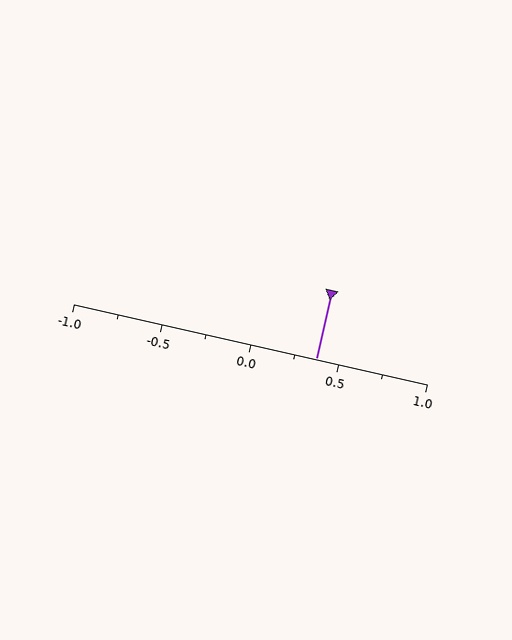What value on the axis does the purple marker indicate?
The marker indicates approximately 0.38.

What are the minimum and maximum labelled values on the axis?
The axis runs from -1.0 to 1.0.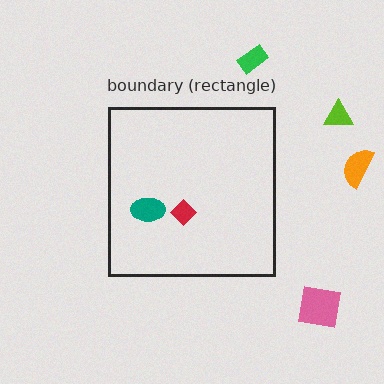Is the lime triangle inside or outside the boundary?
Outside.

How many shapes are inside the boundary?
2 inside, 4 outside.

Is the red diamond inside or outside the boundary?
Inside.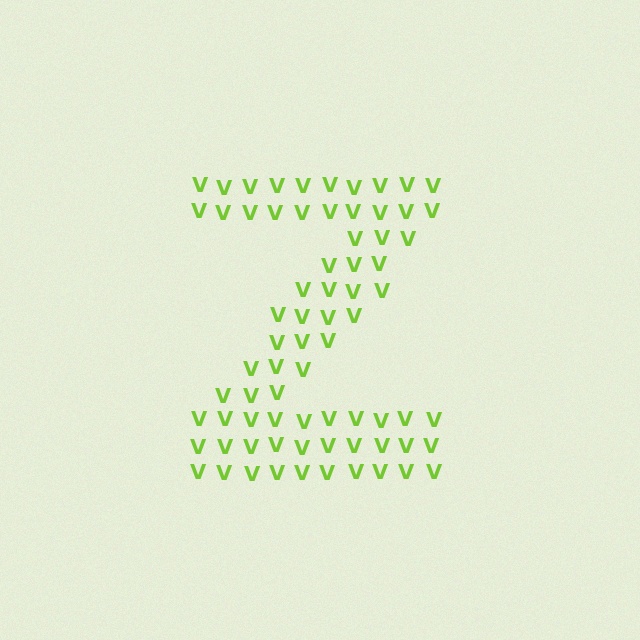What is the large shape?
The large shape is the letter Z.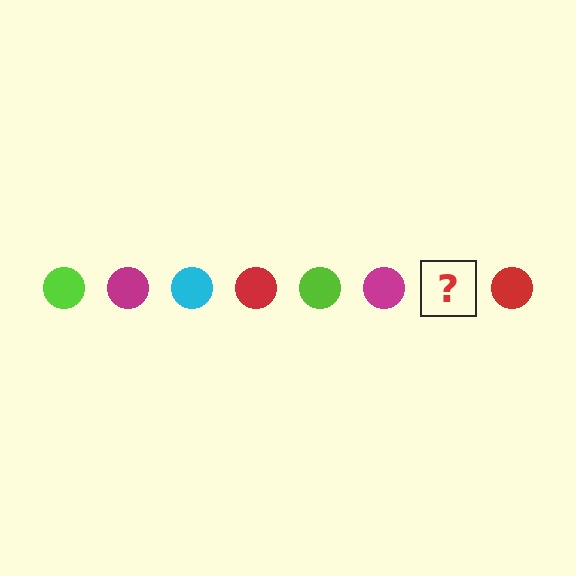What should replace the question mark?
The question mark should be replaced with a cyan circle.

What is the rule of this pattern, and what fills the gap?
The rule is that the pattern cycles through lime, magenta, cyan, red circles. The gap should be filled with a cyan circle.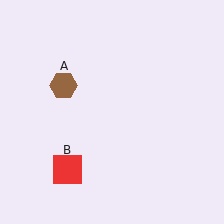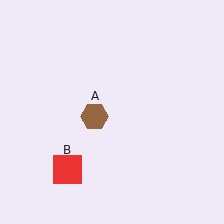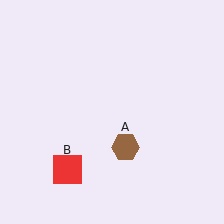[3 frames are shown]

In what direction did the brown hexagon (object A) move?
The brown hexagon (object A) moved down and to the right.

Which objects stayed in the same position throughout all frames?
Red square (object B) remained stationary.